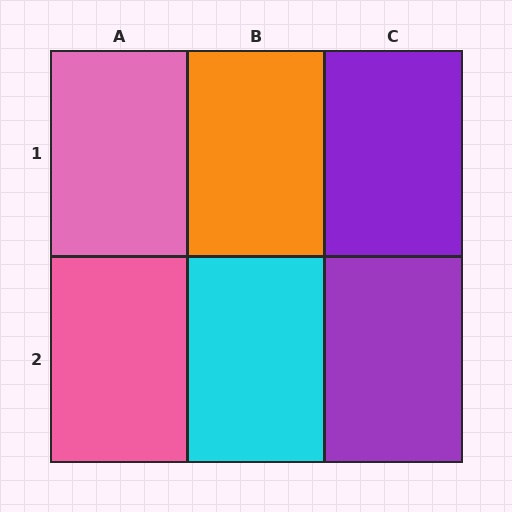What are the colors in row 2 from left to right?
Pink, cyan, purple.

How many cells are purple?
2 cells are purple.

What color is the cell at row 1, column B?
Orange.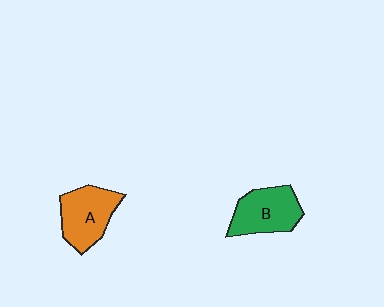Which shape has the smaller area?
Shape B (green).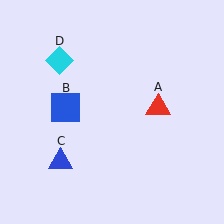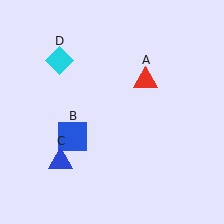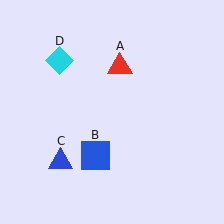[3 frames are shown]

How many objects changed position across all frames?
2 objects changed position: red triangle (object A), blue square (object B).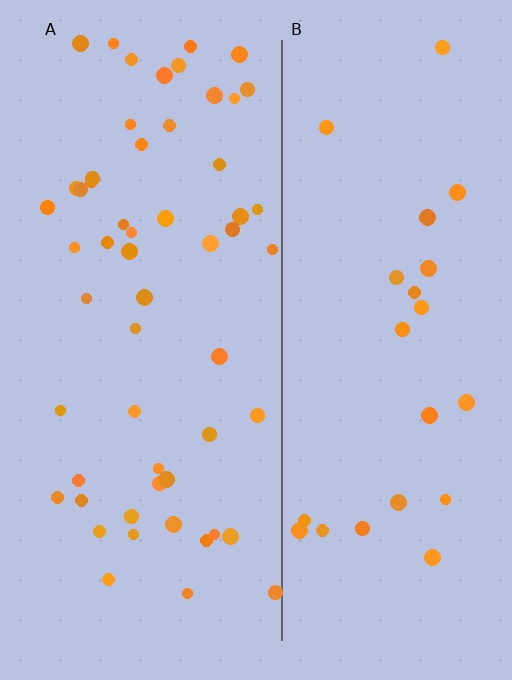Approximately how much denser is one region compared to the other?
Approximately 2.4× — region A over region B.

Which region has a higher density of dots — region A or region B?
A (the left).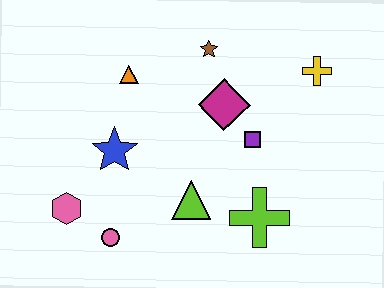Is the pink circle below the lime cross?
Yes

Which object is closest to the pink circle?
The pink hexagon is closest to the pink circle.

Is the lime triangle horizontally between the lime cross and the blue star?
Yes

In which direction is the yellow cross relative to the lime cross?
The yellow cross is above the lime cross.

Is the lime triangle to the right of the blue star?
Yes